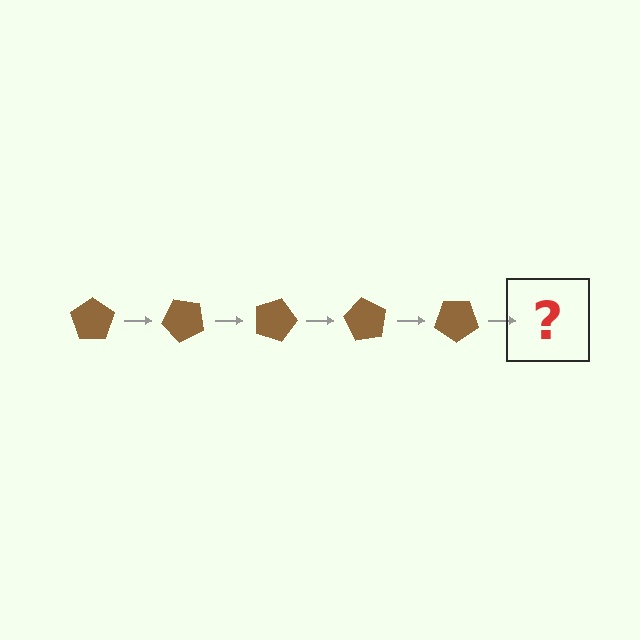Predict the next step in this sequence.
The next step is a brown pentagon rotated 225 degrees.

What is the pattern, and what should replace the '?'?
The pattern is that the pentagon rotates 45 degrees each step. The '?' should be a brown pentagon rotated 225 degrees.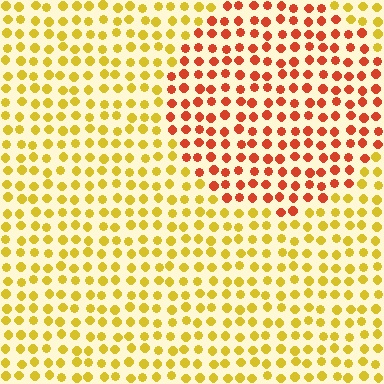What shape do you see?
I see a circle.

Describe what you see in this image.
The image is filled with small yellow elements in a uniform arrangement. A circle-shaped region is visible where the elements are tinted to a slightly different hue, forming a subtle color boundary.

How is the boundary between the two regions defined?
The boundary is defined purely by a slight shift in hue (about 44 degrees). Spacing, size, and orientation are identical on both sides.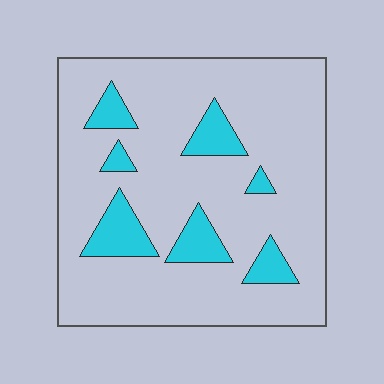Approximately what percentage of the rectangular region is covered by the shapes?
Approximately 15%.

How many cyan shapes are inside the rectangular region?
7.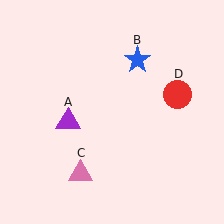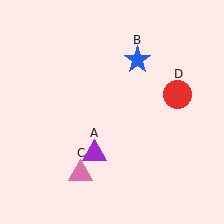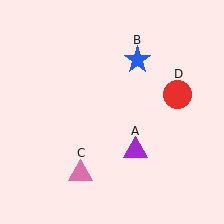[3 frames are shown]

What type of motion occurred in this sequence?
The purple triangle (object A) rotated counterclockwise around the center of the scene.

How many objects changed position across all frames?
1 object changed position: purple triangle (object A).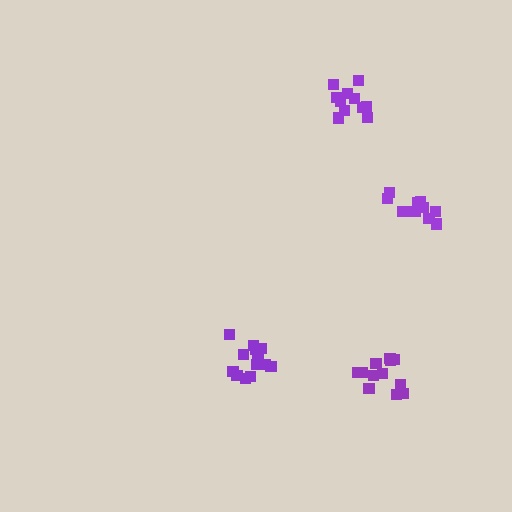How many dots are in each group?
Group 1: 10 dots, Group 2: 15 dots, Group 3: 12 dots, Group 4: 11 dots (48 total).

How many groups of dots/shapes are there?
There are 4 groups.